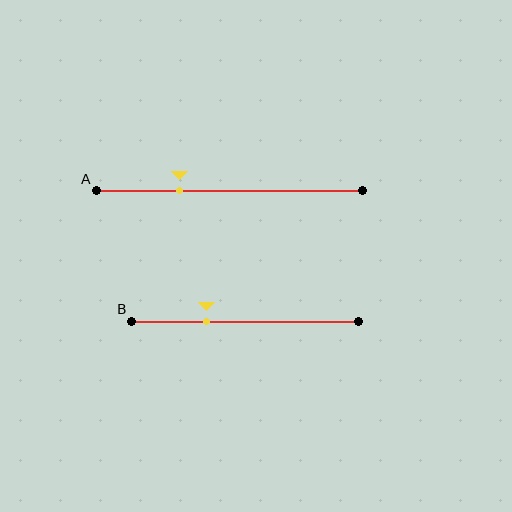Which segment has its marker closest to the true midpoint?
Segment B has its marker closest to the true midpoint.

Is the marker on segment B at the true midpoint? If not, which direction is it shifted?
No, the marker on segment B is shifted to the left by about 17% of the segment length.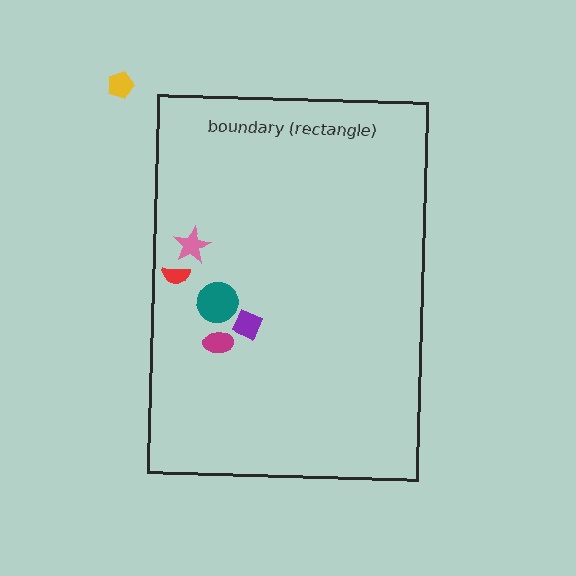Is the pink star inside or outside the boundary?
Inside.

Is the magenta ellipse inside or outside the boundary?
Inside.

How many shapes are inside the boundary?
5 inside, 1 outside.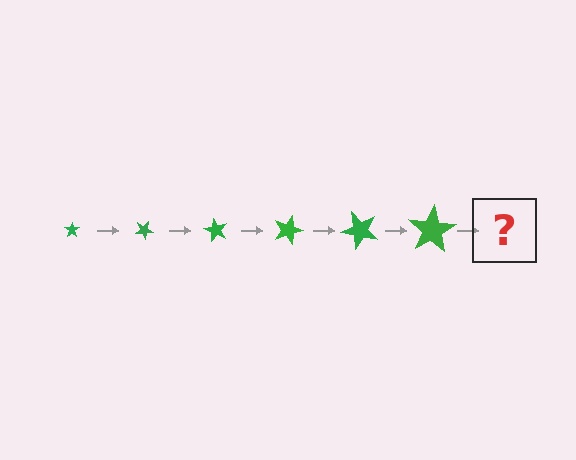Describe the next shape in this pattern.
It should be a star, larger than the previous one and rotated 180 degrees from the start.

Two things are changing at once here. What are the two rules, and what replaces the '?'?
The two rules are that the star grows larger each step and it rotates 30 degrees each step. The '?' should be a star, larger than the previous one and rotated 180 degrees from the start.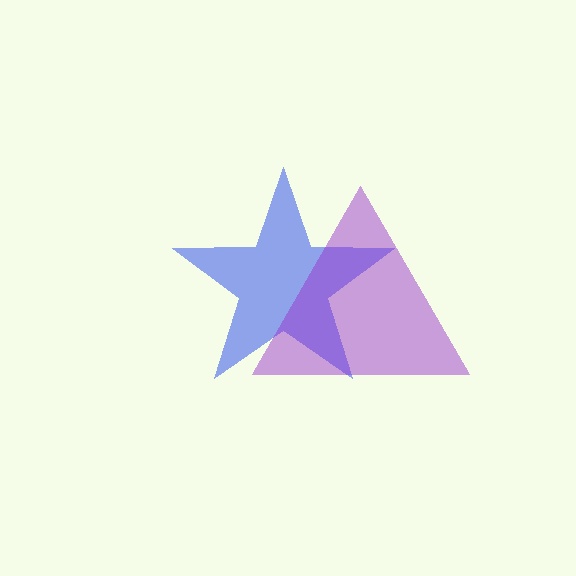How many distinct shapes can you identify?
There are 2 distinct shapes: a blue star, a purple triangle.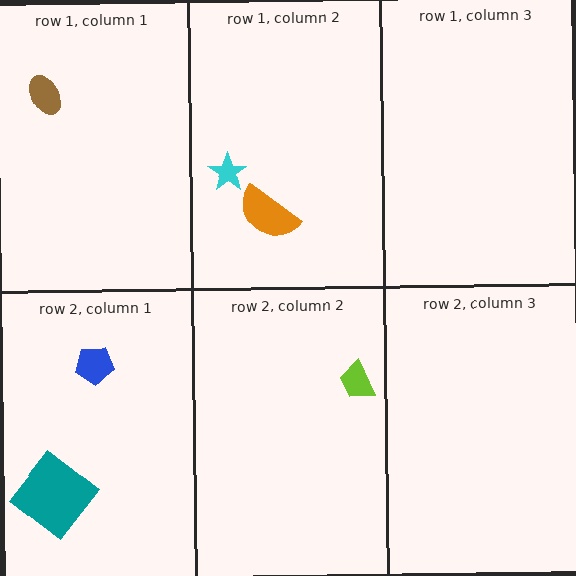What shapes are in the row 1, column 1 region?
The brown ellipse.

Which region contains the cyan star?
The row 1, column 2 region.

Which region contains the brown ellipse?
The row 1, column 1 region.